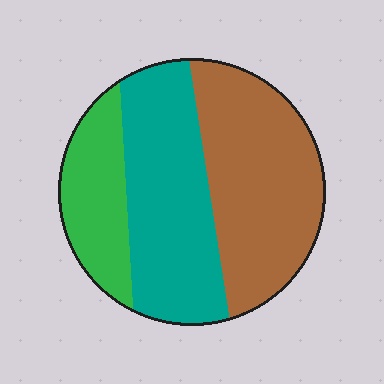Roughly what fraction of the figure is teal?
Teal takes up about three eighths (3/8) of the figure.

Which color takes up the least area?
Green, at roughly 20%.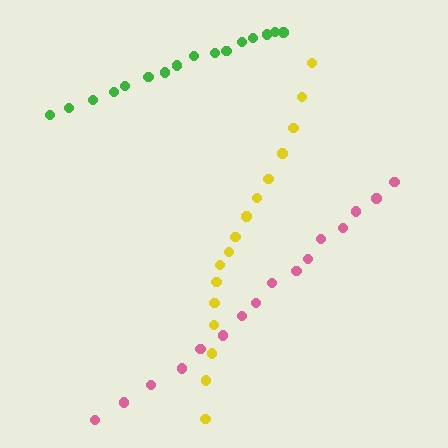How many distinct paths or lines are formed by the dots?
There are 3 distinct paths.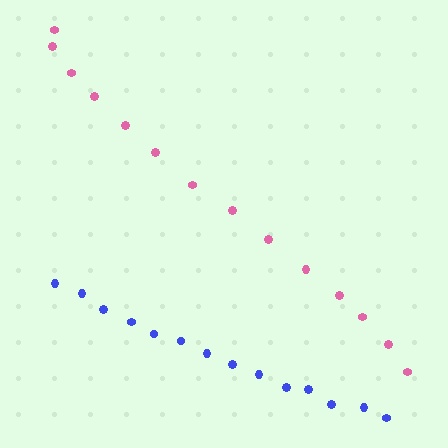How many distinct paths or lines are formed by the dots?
There are 2 distinct paths.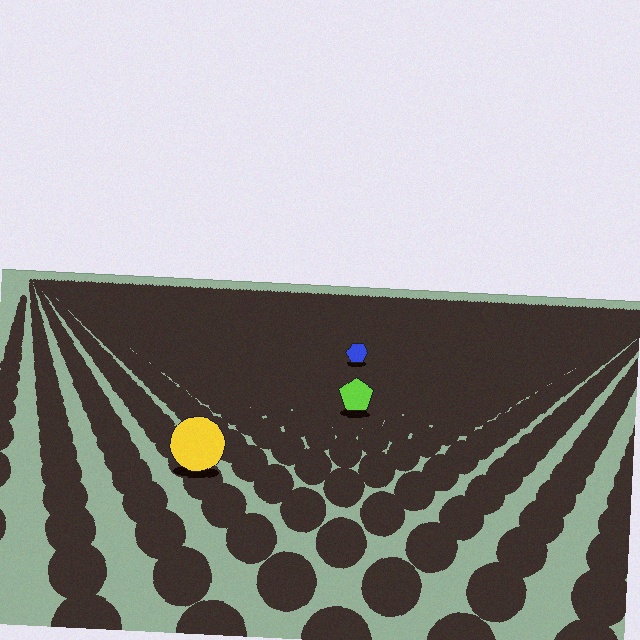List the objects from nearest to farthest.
From nearest to farthest: the yellow circle, the lime pentagon, the blue hexagon.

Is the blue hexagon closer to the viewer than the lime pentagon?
No. The lime pentagon is closer — you can tell from the texture gradient: the ground texture is coarser near it.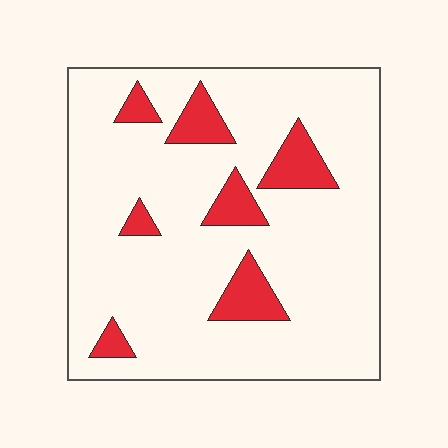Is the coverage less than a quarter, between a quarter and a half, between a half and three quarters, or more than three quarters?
Less than a quarter.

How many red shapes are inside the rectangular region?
7.